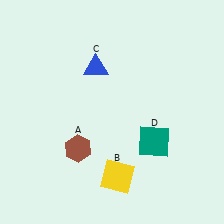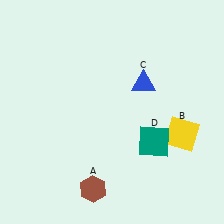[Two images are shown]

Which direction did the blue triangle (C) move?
The blue triangle (C) moved right.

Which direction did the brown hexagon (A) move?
The brown hexagon (A) moved down.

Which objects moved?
The objects that moved are: the brown hexagon (A), the yellow square (B), the blue triangle (C).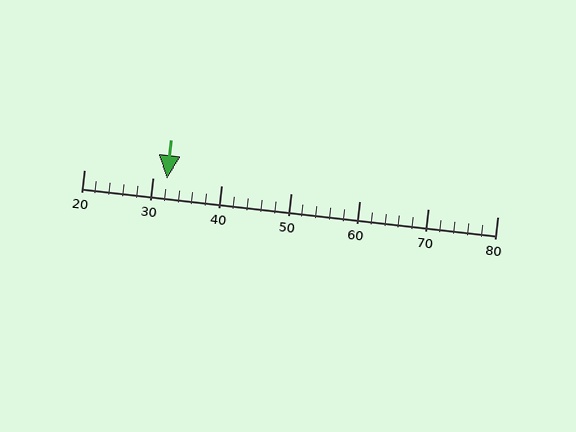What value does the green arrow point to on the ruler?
The green arrow points to approximately 32.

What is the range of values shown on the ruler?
The ruler shows values from 20 to 80.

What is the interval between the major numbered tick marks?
The major tick marks are spaced 10 units apart.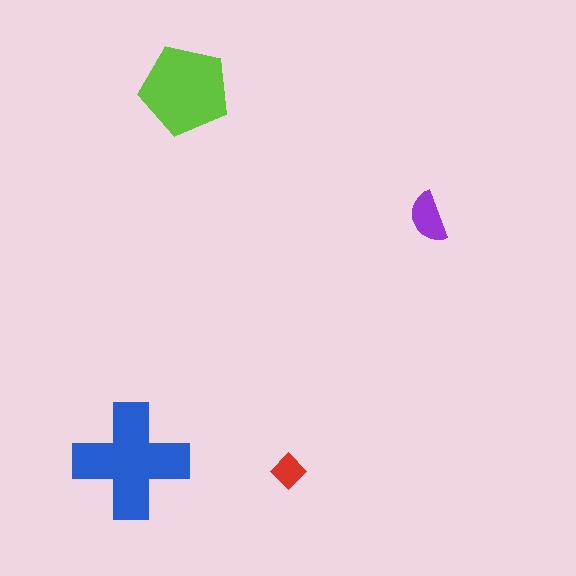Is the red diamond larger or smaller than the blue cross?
Smaller.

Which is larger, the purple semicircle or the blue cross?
The blue cross.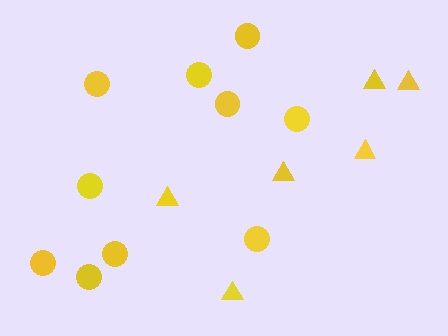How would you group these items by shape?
There are 2 groups: one group of circles (10) and one group of triangles (6).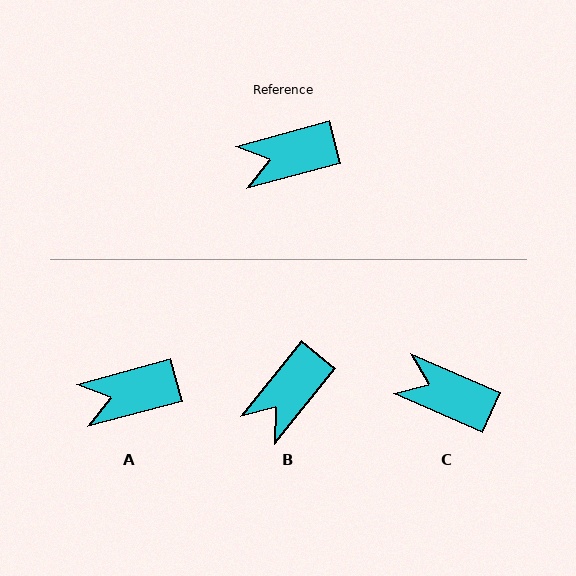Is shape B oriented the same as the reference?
No, it is off by about 36 degrees.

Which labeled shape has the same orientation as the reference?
A.